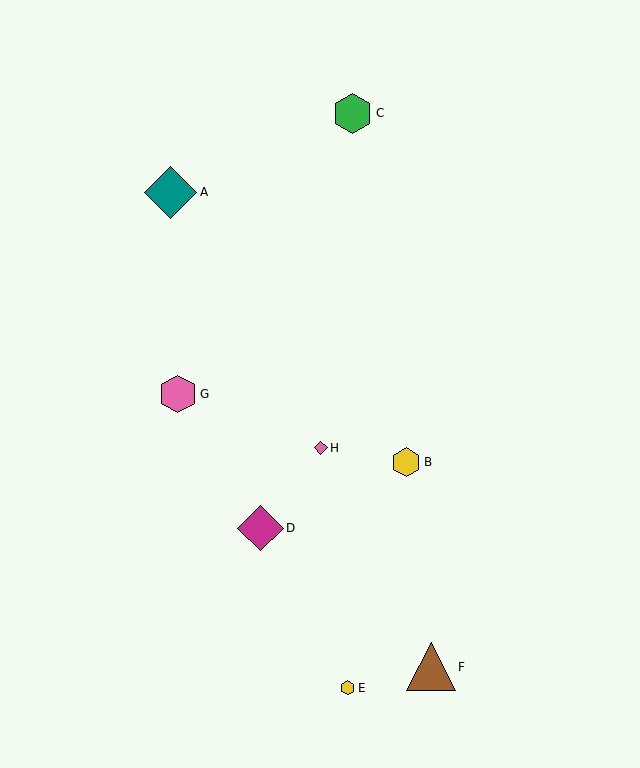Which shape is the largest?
The teal diamond (labeled A) is the largest.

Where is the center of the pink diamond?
The center of the pink diamond is at (321, 448).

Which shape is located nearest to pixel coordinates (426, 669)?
The brown triangle (labeled F) at (431, 667) is nearest to that location.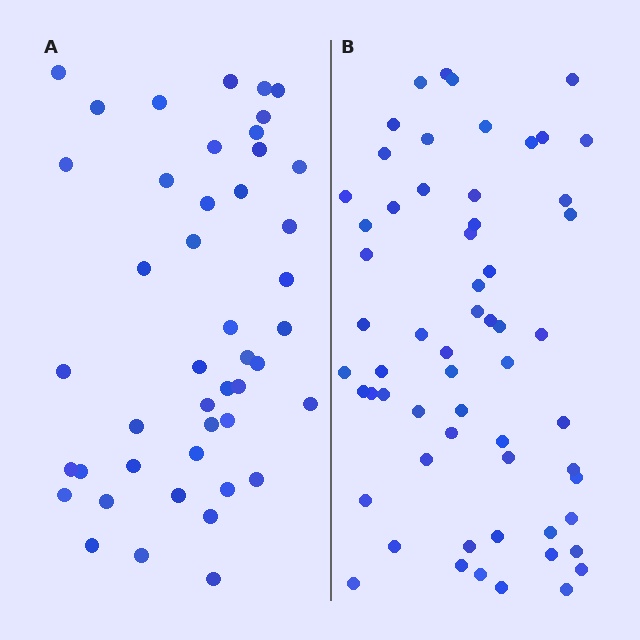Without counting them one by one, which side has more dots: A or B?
Region B (the right region) has more dots.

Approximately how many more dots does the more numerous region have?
Region B has approximately 15 more dots than region A.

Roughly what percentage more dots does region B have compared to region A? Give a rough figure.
About 35% more.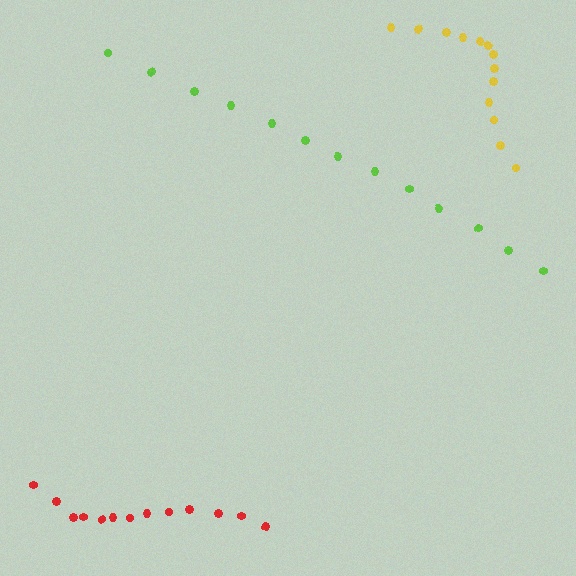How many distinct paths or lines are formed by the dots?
There are 3 distinct paths.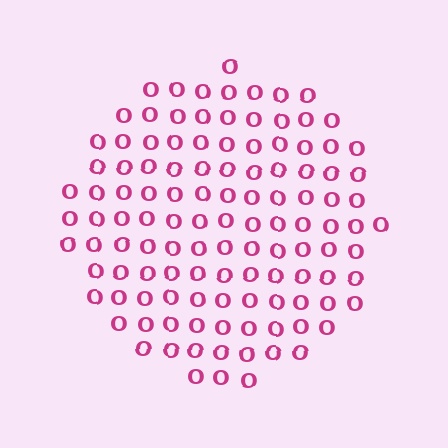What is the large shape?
The large shape is a circle.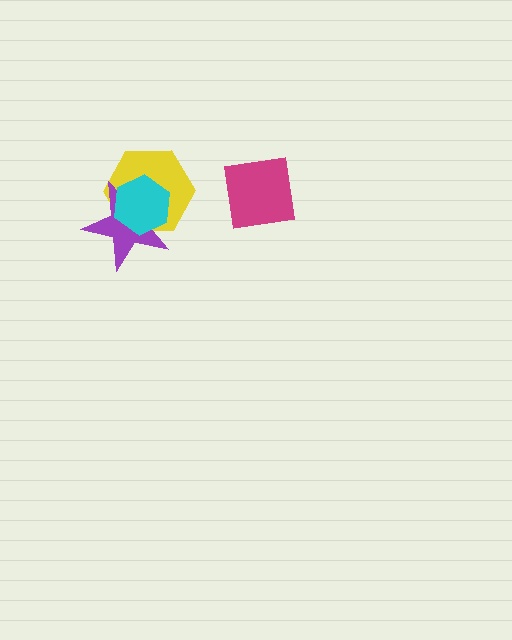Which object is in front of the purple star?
The cyan hexagon is in front of the purple star.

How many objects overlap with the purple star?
2 objects overlap with the purple star.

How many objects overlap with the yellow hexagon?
2 objects overlap with the yellow hexagon.